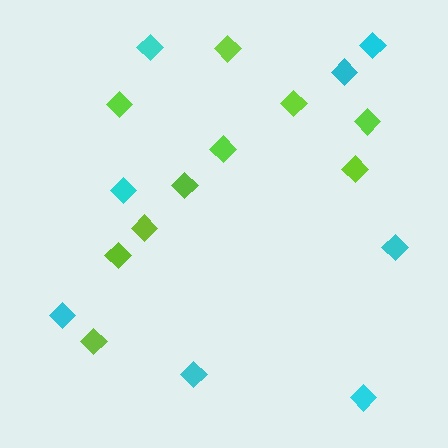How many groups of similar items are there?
There are 2 groups: one group of lime diamonds (10) and one group of cyan diamonds (8).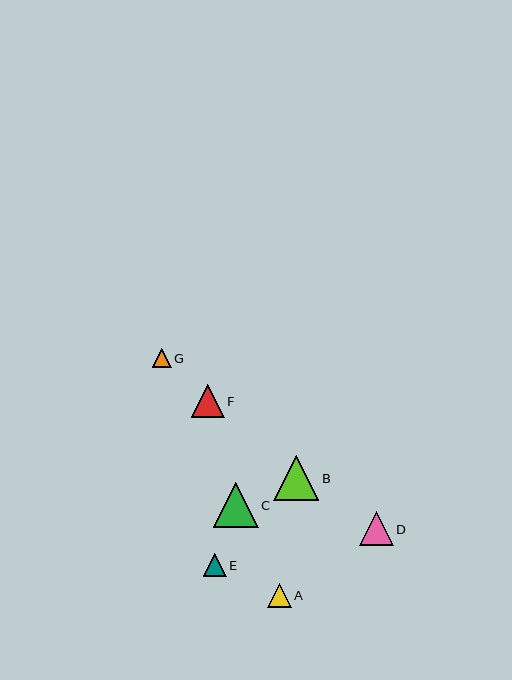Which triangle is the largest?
Triangle C is the largest with a size of approximately 45 pixels.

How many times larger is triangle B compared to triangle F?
Triangle B is approximately 1.4 times the size of triangle F.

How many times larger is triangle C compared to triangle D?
Triangle C is approximately 1.3 times the size of triangle D.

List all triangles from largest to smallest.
From largest to smallest: C, B, D, F, A, E, G.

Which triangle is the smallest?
Triangle G is the smallest with a size of approximately 19 pixels.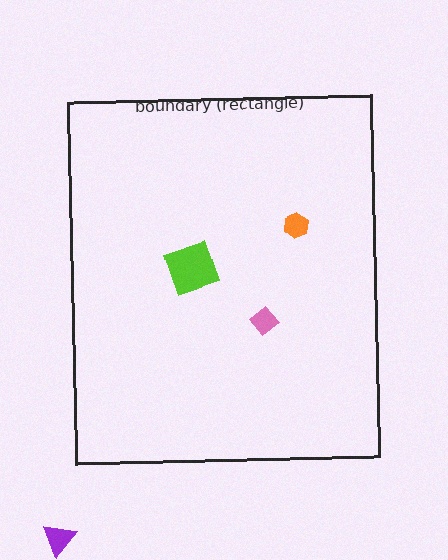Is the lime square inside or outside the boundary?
Inside.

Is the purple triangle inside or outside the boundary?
Outside.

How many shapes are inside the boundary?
3 inside, 1 outside.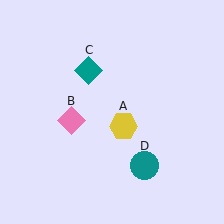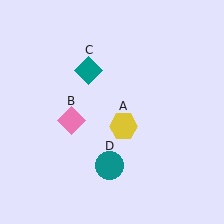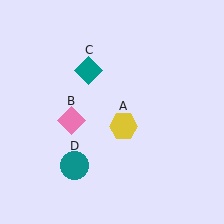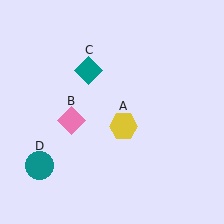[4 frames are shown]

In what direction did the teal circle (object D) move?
The teal circle (object D) moved left.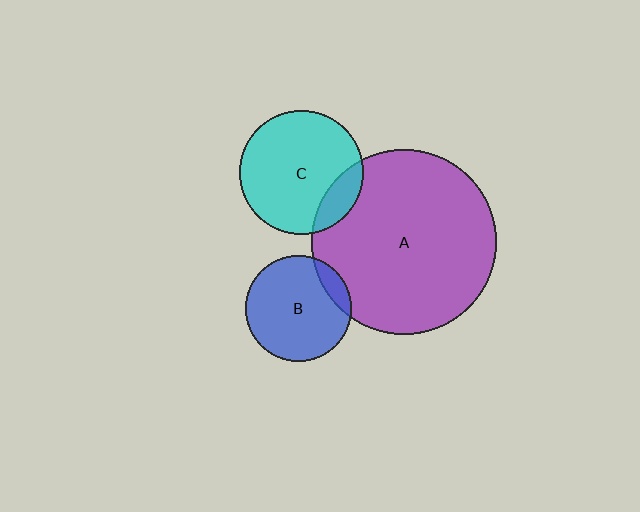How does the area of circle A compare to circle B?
Approximately 3.0 times.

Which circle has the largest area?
Circle A (purple).